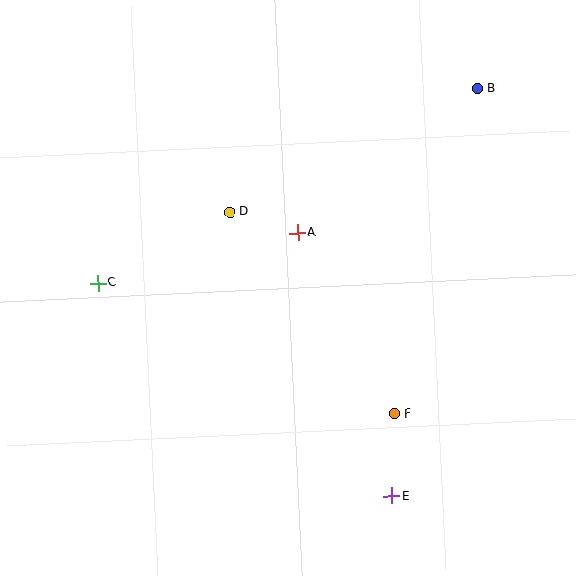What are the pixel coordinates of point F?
Point F is at (394, 414).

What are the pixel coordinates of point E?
Point E is at (392, 496).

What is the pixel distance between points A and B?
The distance between A and B is 230 pixels.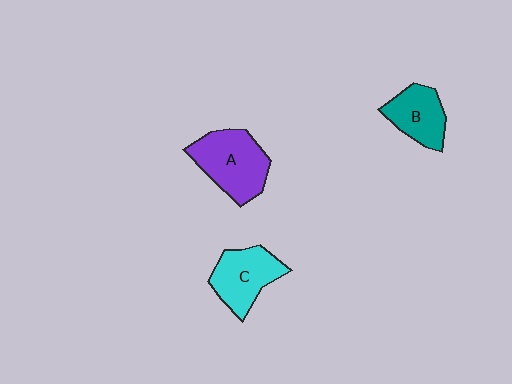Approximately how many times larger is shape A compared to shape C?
Approximately 1.2 times.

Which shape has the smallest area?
Shape B (teal).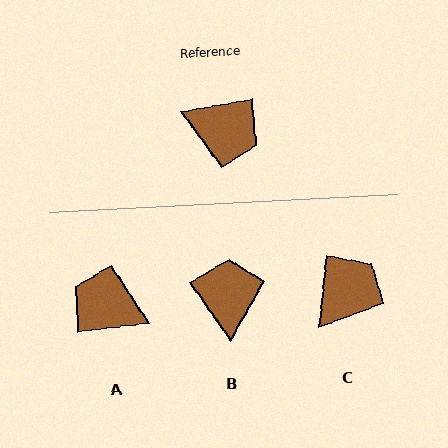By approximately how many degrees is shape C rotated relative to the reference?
Approximately 74 degrees counter-clockwise.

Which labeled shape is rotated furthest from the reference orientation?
A, about 177 degrees away.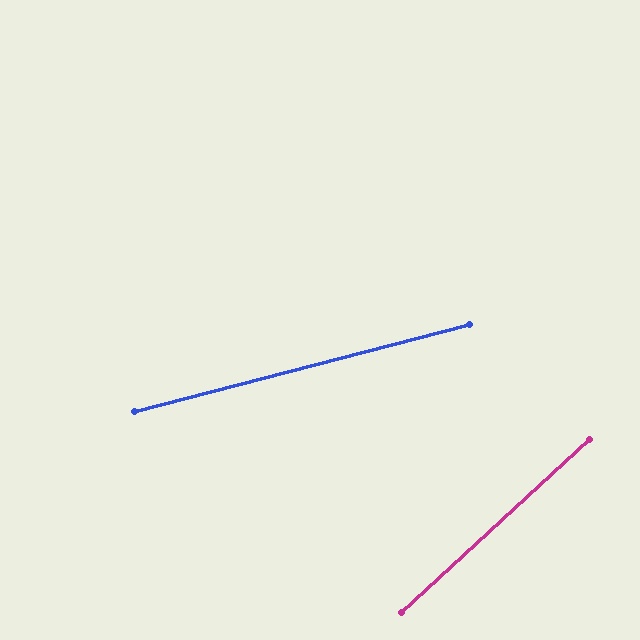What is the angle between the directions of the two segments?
Approximately 28 degrees.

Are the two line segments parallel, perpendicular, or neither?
Neither parallel nor perpendicular — they differ by about 28°.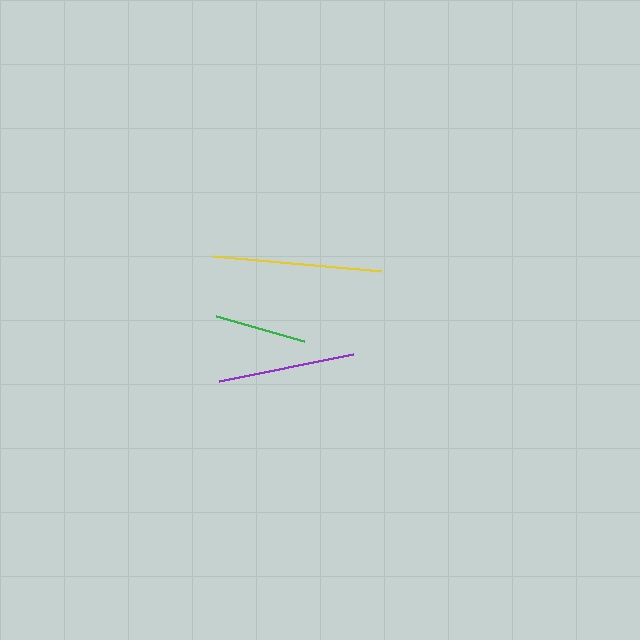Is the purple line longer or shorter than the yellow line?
The yellow line is longer than the purple line.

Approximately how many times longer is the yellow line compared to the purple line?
The yellow line is approximately 1.2 times the length of the purple line.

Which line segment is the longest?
The yellow line is the longest at approximately 168 pixels.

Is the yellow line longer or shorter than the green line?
The yellow line is longer than the green line.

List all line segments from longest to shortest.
From longest to shortest: yellow, purple, green.